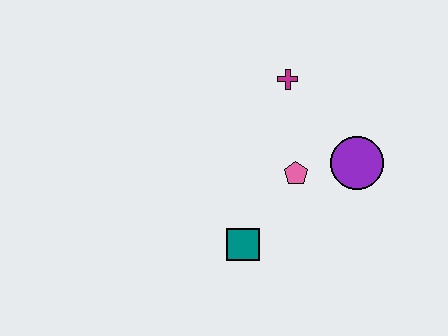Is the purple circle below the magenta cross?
Yes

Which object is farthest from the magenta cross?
The teal square is farthest from the magenta cross.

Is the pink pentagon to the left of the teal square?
No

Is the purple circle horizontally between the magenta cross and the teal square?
No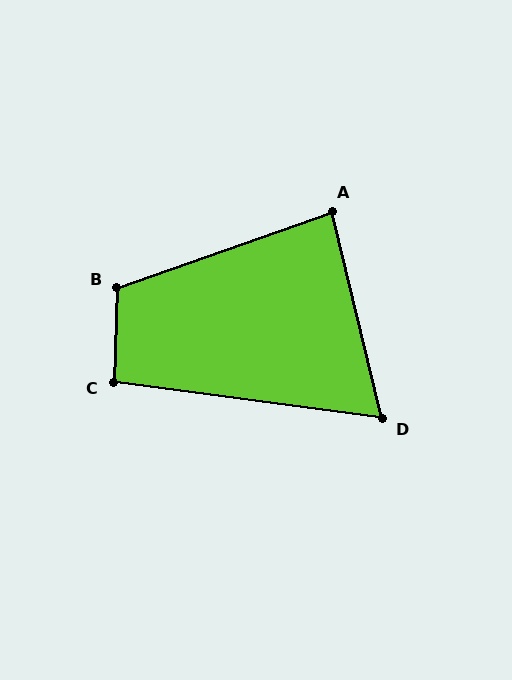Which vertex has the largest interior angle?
B, at approximately 111 degrees.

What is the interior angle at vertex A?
Approximately 84 degrees (acute).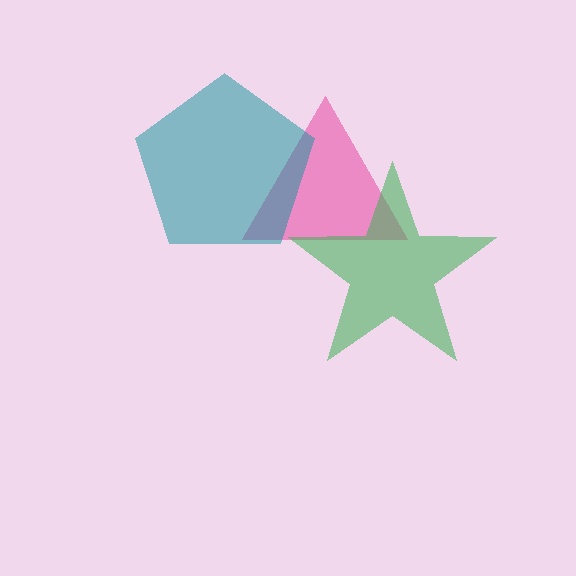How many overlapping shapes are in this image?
There are 3 overlapping shapes in the image.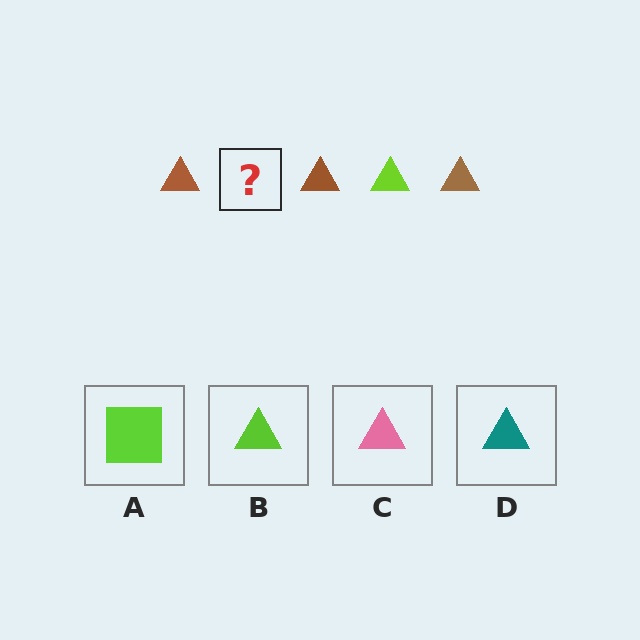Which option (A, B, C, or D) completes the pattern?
B.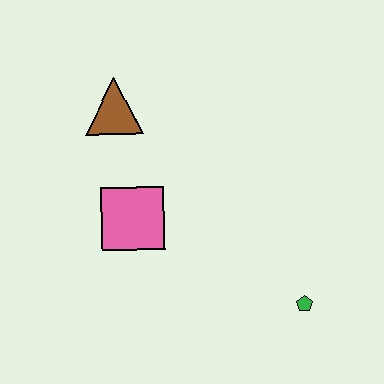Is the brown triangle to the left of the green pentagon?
Yes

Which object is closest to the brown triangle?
The pink square is closest to the brown triangle.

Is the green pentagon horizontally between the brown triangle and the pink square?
No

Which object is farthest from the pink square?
The green pentagon is farthest from the pink square.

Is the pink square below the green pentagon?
No